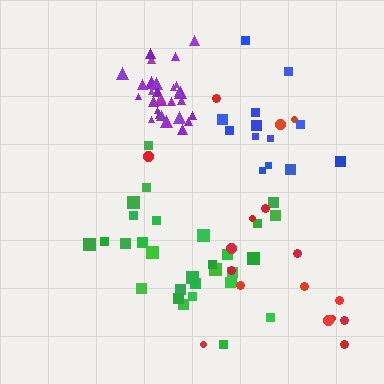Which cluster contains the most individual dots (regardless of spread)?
Green (31).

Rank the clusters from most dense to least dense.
purple, green, blue, red.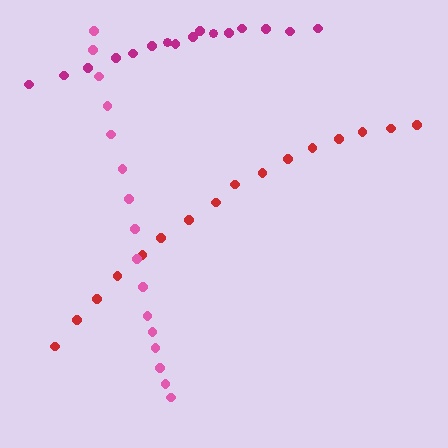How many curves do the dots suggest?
There are 3 distinct paths.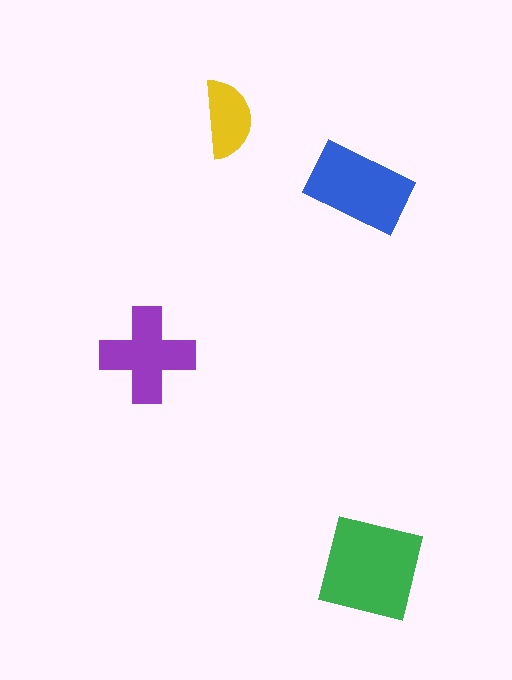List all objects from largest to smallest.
The green square, the blue rectangle, the purple cross, the yellow semicircle.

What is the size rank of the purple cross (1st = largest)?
3rd.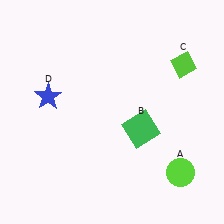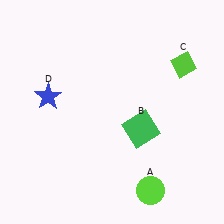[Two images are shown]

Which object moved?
The lime circle (A) moved left.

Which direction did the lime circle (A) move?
The lime circle (A) moved left.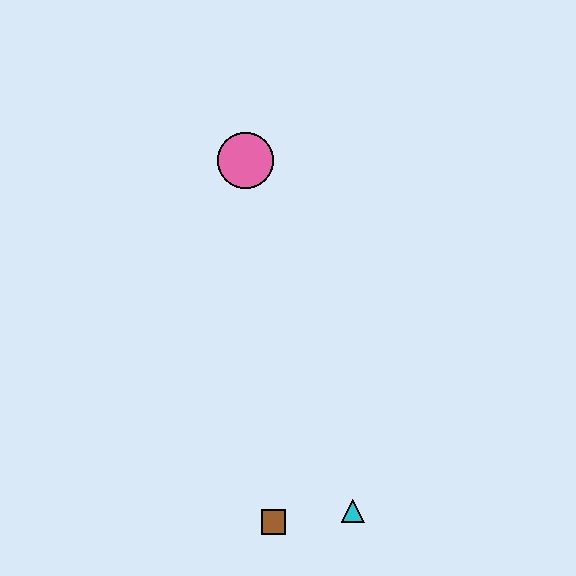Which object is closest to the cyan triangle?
The brown square is closest to the cyan triangle.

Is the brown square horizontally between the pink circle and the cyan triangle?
Yes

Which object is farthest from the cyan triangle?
The pink circle is farthest from the cyan triangle.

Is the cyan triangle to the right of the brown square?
Yes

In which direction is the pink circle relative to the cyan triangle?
The pink circle is above the cyan triangle.